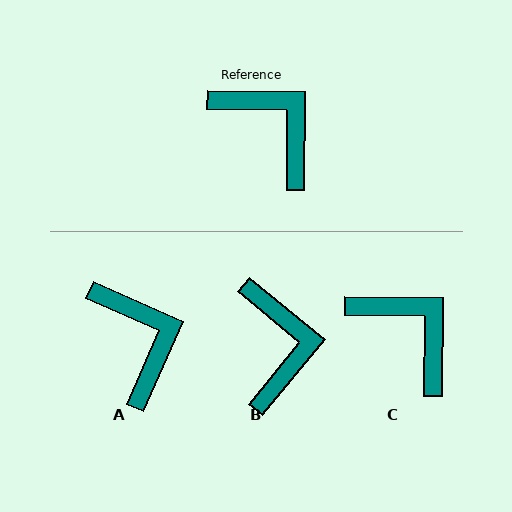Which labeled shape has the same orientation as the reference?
C.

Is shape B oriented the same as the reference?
No, it is off by about 39 degrees.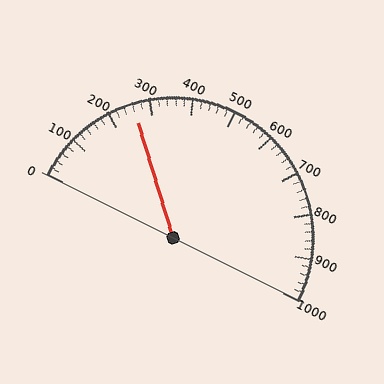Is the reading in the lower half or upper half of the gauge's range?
The reading is in the lower half of the range (0 to 1000).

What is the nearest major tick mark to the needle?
The nearest major tick mark is 300.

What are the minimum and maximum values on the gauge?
The gauge ranges from 0 to 1000.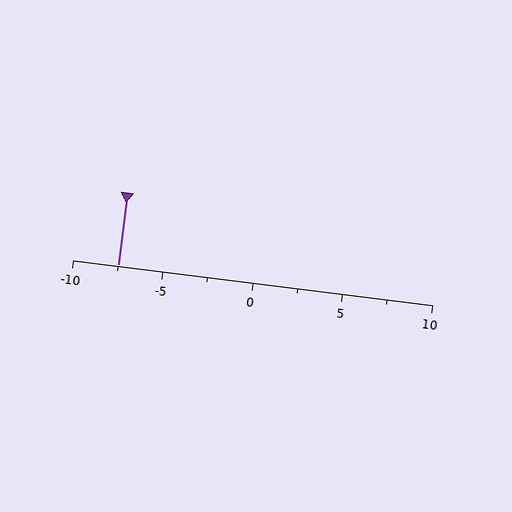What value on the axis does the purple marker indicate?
The marker indicates approximately -7.5.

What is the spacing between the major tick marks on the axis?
The major ticks are spaced 5 apart.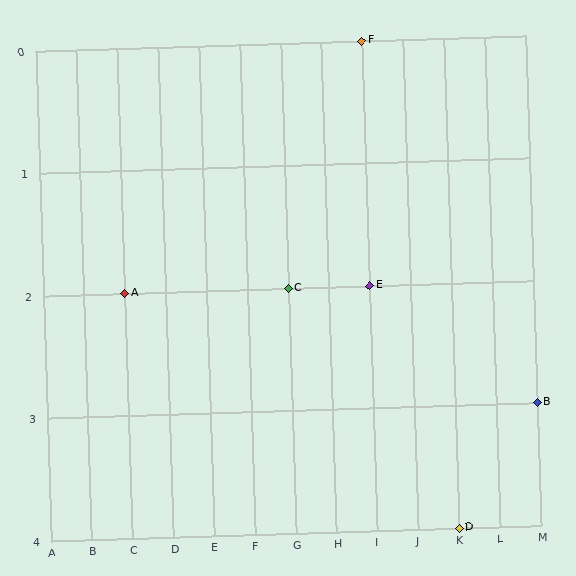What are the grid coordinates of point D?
Point D is at grid coordinates (K, 4).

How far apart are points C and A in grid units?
Points C and A are 4 columns apart.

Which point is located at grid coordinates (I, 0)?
Point F is at (I, 0).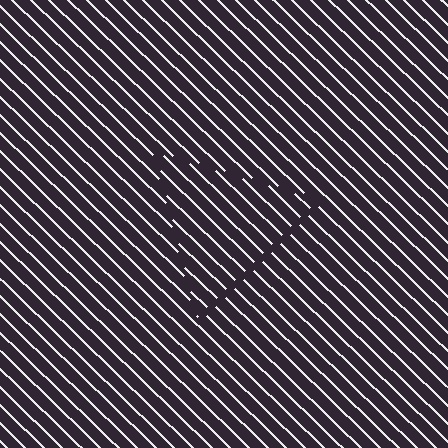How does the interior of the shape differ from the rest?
The interior of the shape contains the same grating, shifted by half a period — the contour is defined by the phase discontinuity where line-ends from the inner and outer gratings abut.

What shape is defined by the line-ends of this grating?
An illusory triangle. The interior of the shape contains the same grating, shifted by half a period — the contour is defined by the phase discontinuity where line-ends from the inner and outer gratings abut.